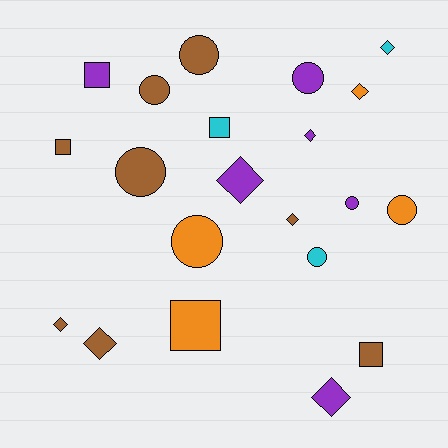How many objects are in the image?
There are 21 objects.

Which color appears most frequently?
Brown, with 8 objects.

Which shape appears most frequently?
Diamond, with 8 objects.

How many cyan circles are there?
There is 1 cyan circle.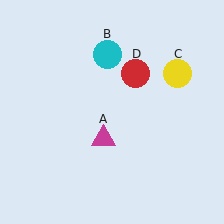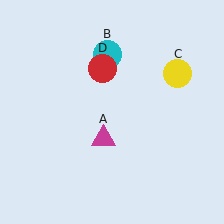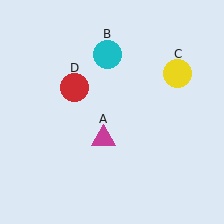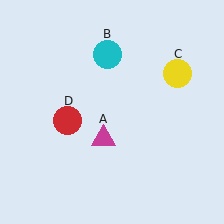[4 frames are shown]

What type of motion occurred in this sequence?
The red circle (object D) rotated counterclockwise around the center of the scene.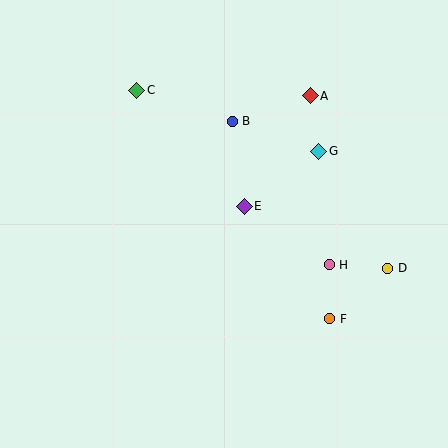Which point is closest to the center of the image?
Point E at (244, 206) is closest to the center.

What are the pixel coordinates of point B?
Point B is at (232, 121).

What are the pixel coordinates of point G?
Point G is at (319, 151).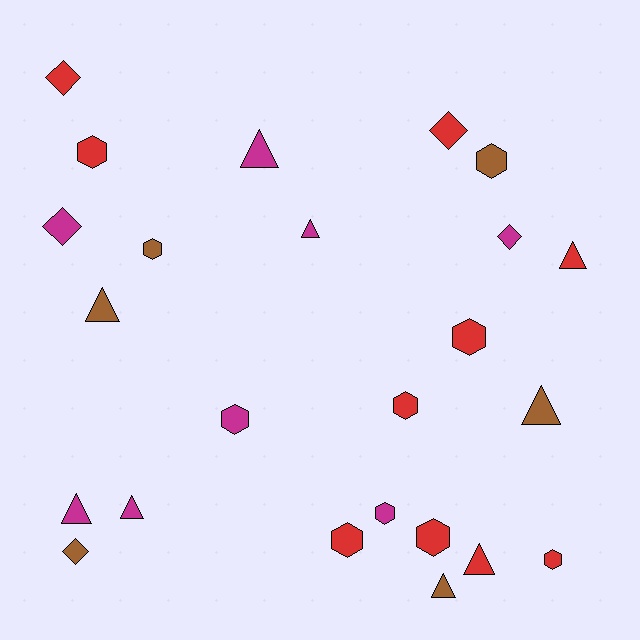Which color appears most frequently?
Red, with 10 objects.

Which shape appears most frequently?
Hexagon, with 10 objects.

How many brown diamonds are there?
There is 1 brown diamond.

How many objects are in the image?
There are 24 objects.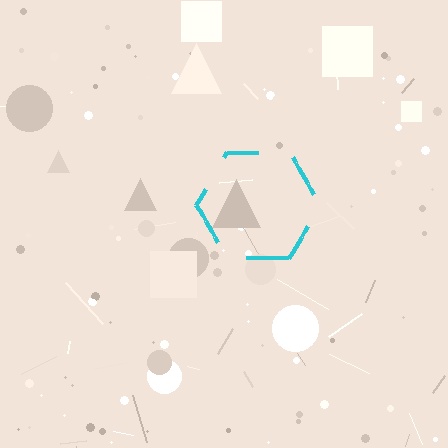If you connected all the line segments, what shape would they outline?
They would outline a hexagon.